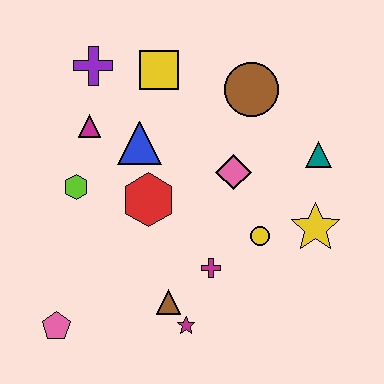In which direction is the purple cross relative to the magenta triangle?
The purple cross is above the magenta triangle.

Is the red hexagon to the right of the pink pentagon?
Yes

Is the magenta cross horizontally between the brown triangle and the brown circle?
Yes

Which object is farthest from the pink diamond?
The pink pentagon is farthest from the pink diamond.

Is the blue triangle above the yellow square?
No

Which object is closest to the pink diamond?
The yellow circle is closest to the pink diamond.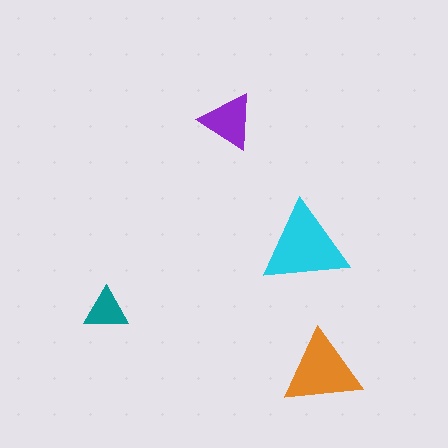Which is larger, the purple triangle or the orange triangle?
The orange one.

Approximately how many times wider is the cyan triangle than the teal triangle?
About 2 times wider.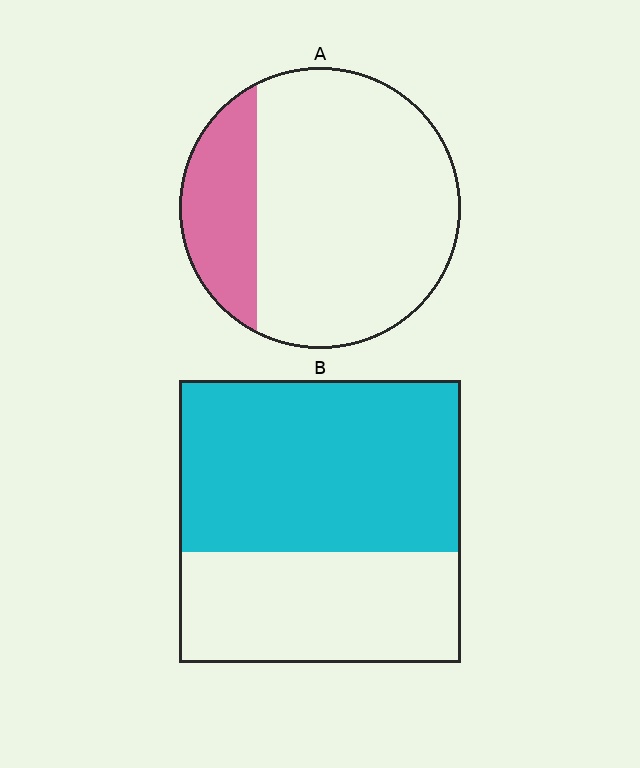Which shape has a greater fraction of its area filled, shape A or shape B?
Shape B.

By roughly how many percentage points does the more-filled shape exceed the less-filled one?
By roughly 40 percentage points (B over A).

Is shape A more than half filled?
No.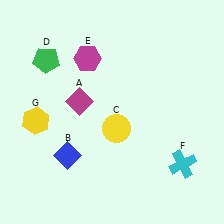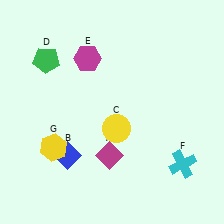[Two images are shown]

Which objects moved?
The objects that moved are: the magenta diamond (A), the yellow hexagon (G).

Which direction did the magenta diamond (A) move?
The magenta diamond (A) moved down.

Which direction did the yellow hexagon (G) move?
The yellow hexagon (G) moved down.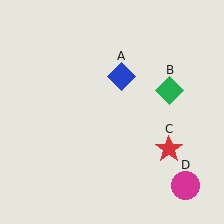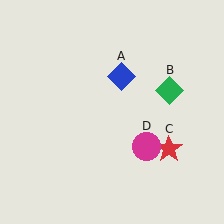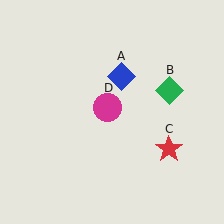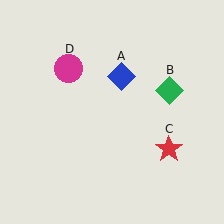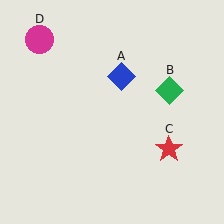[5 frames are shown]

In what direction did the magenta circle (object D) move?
The magenta circle (object D) moved up and to the left.